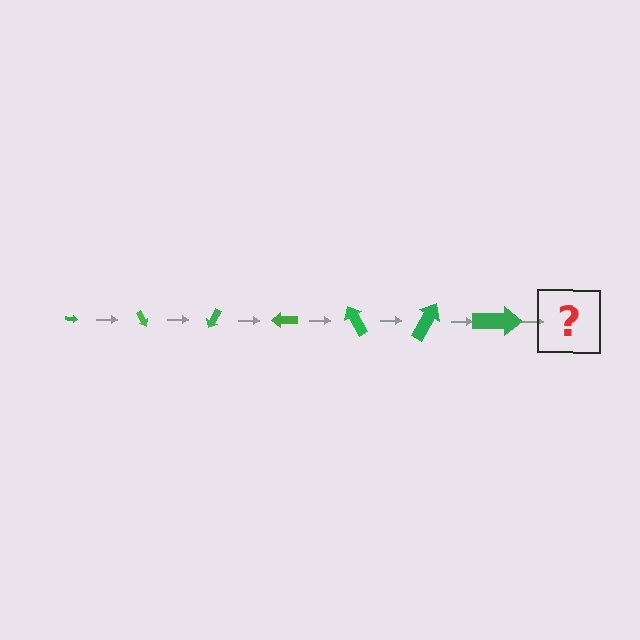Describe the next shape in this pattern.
It should be an arrow, larger than the previous one and rotated 420 degrees from the start.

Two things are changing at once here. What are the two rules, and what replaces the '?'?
The two rules are that the arrow grows larger each step and it rotates 60 degrees each step. The '?' should be an arrow, larger than the previous one and rotated 420 degrees from the start.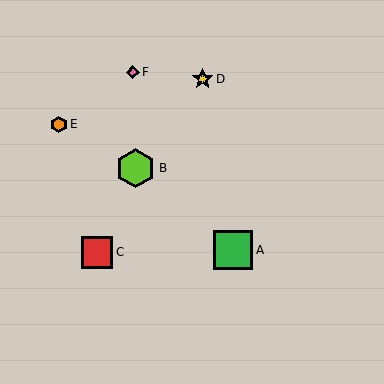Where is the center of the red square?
The center of the red square is at (97, 252).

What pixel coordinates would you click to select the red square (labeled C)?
Click at (97, 252) to select the red square C.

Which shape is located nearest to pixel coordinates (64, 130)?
The orange hexagon (labeled E) at (59, 124) is nearest to that location.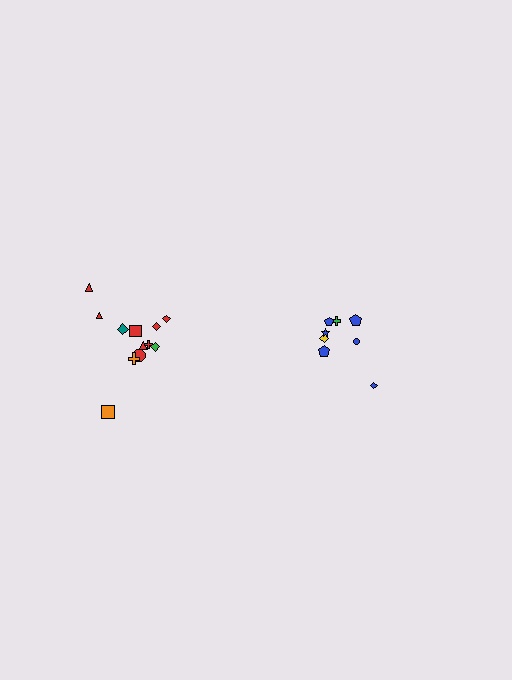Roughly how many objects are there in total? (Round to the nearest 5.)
Roughly 20 objects in total.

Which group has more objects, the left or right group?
The left group.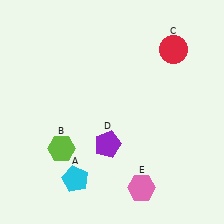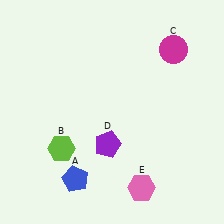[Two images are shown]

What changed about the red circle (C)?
In Image 1, C is red. In Image 2, it changed to magenta.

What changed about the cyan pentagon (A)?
In Image 1, A is cyan. In Image 2, it changed to blue.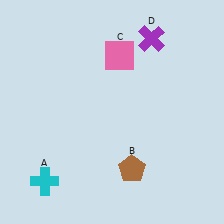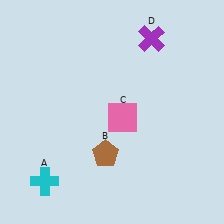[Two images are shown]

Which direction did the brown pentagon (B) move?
The brown pentagon (B) moved left.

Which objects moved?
The objects that moved are: the brown pentagon (B), the pink square (C).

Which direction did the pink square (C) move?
The pink square (C) moved down.